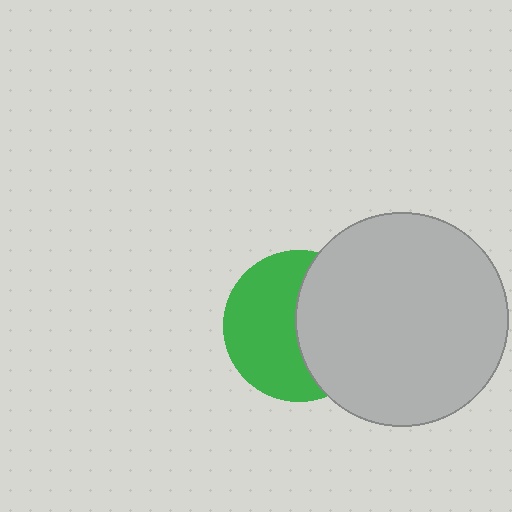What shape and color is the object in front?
The object in front is a light gray circle.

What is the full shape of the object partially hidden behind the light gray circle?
The partially hidden object is a green circle.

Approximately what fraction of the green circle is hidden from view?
Roughly 45% of the green circle is hidden behind the light gray circle.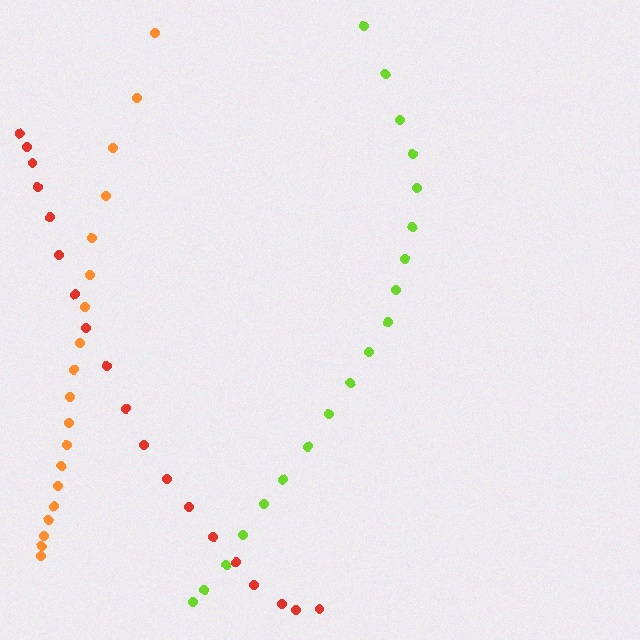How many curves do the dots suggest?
There are 3 distinct paths.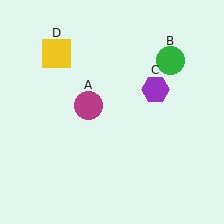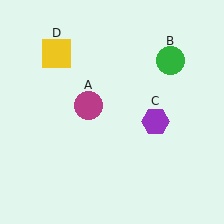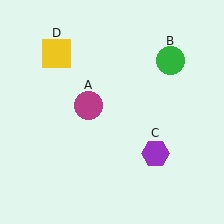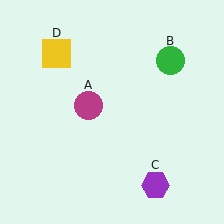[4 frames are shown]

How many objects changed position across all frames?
1 object changed position: purple hexagon (object C).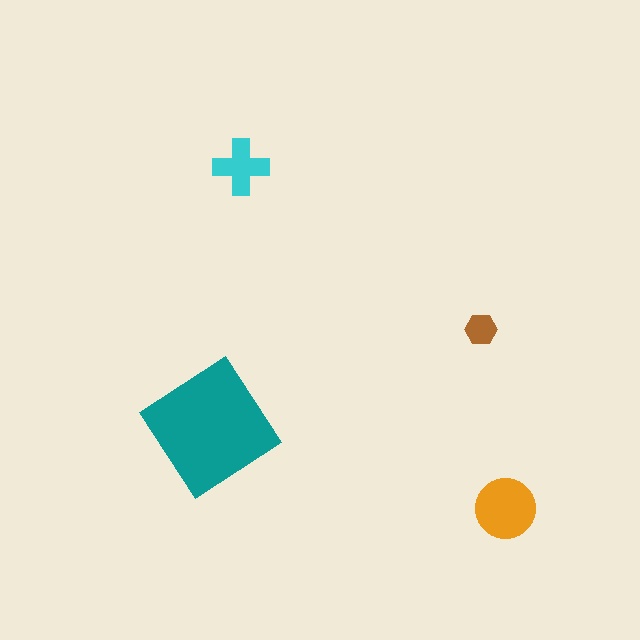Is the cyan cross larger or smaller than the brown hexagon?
Larger.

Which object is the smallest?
The brown hexagon.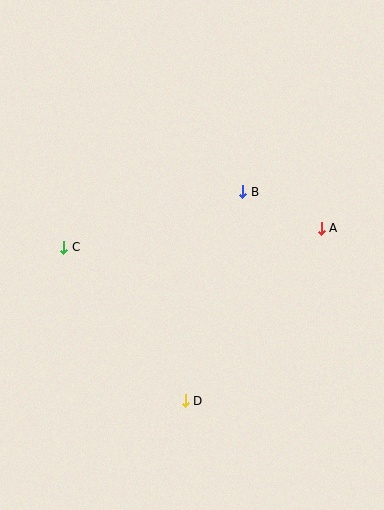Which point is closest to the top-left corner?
Point C is closest to the top-left corner.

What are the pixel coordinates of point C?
Point C is at (64, 247).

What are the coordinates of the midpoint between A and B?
The midpoint between A and B is at (282, 210).